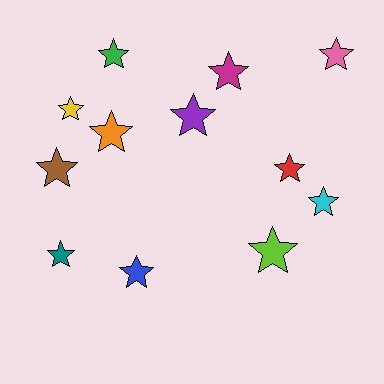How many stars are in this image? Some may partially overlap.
There are 12 stars.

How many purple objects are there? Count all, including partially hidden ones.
There is 1 purple object.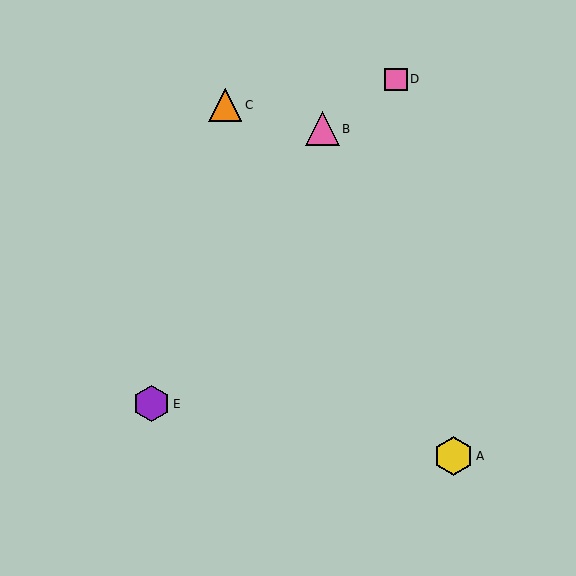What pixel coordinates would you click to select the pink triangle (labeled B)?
Click at (323, 129) to select the pink triangle B.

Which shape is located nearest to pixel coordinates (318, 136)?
The pink triangle (labeled B) at (323, 129) is nearest to that location.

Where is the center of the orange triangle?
The center of the orange triangle is at (225, 105).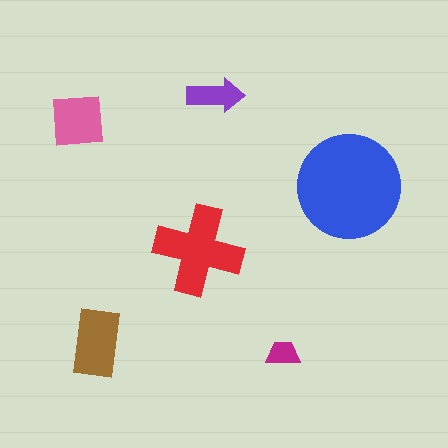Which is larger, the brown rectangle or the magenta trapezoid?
The brown rectangle.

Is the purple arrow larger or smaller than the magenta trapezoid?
Larger.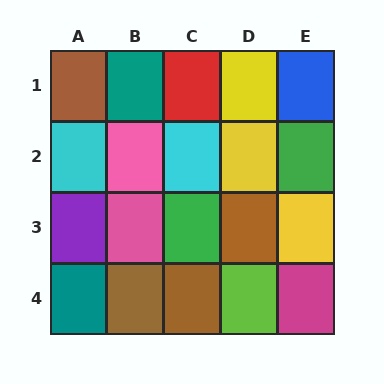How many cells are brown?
4 cells are brown.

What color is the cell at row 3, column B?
Pink.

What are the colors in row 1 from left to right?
Brown, teal, red, yellow, blue.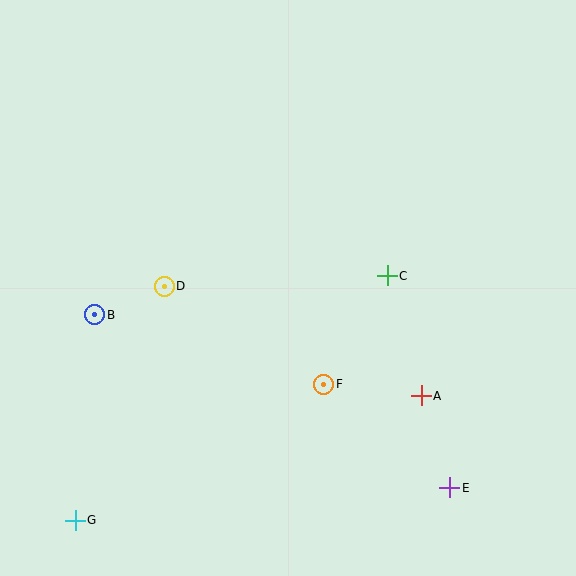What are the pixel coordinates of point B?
Point B is at (95, 315).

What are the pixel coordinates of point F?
Point F is at (324, 384).